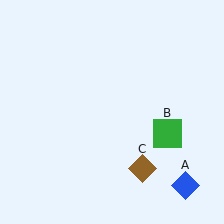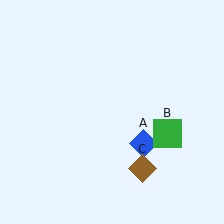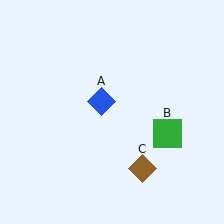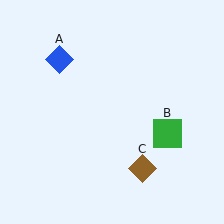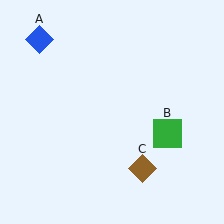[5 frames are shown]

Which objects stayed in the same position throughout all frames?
Green square (object B) and brown diamond (object C) remained stationary.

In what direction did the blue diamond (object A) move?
The blue diamond (object A) moved up and to the left.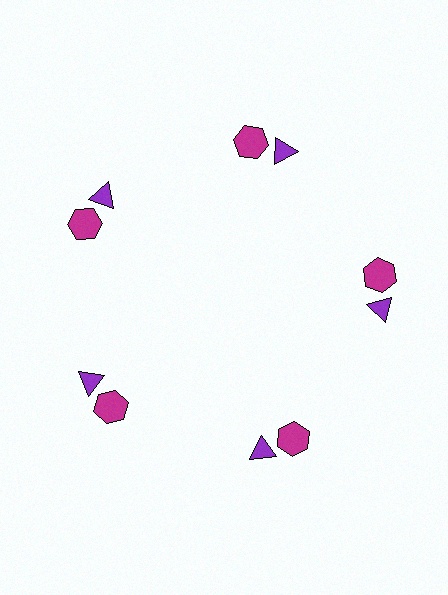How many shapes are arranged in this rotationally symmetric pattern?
There are 10 shapes, arranged in 5 groups of 2.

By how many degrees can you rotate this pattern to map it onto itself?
The pattern maps onto itself every 72 degrees of rotation.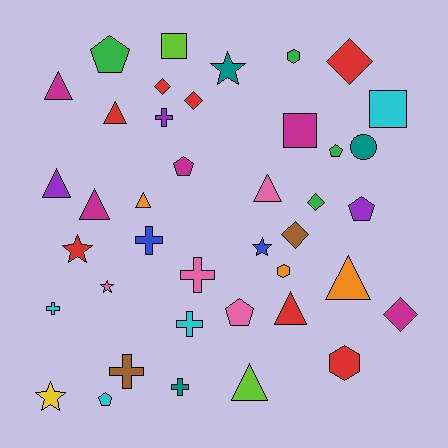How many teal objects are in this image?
There are 3 teal objects.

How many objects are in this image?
There are 40 objects.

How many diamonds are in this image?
There are 6 diamonds.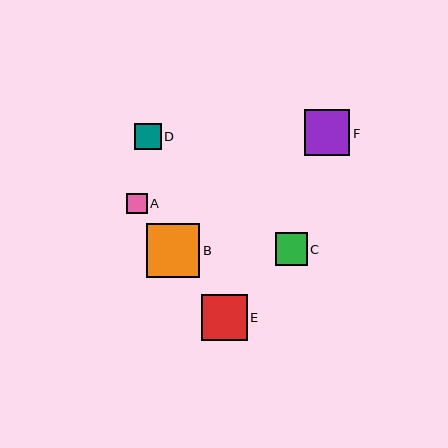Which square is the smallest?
Square A is the smallest with a size of approximately 20 pixels.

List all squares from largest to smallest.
From largest to smallest: B, F, E, C, D, A.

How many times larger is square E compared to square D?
Square E is approximately 1.7 times the size of square D.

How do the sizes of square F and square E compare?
Square F and square E are approximately the same size.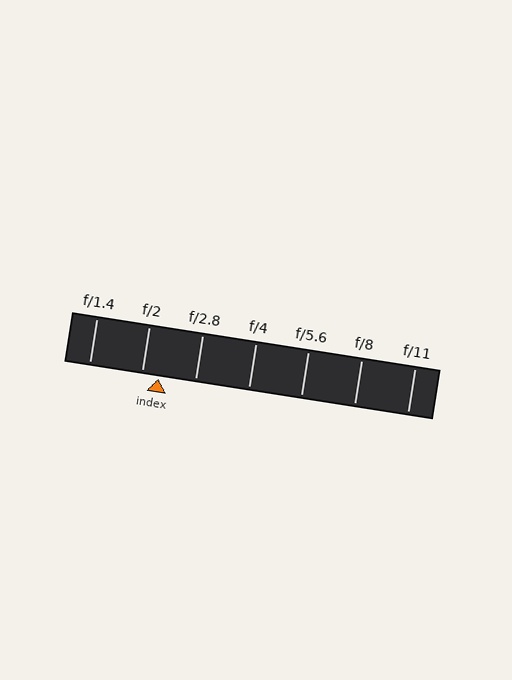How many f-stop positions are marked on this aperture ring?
There are 7 f-stop positions marked.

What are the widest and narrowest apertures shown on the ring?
The widest aperture shown is f/1.4 and the narrowest is f/11.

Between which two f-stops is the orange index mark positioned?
The index mark is between f/2 and f/2.8.